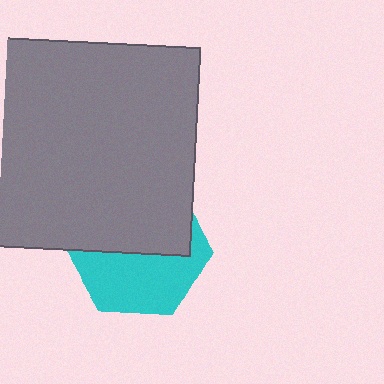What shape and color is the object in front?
The object in front is a gray square.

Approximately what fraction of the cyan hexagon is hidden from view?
Roughly 53% of the cyan hexagon is hidden behind the gray square.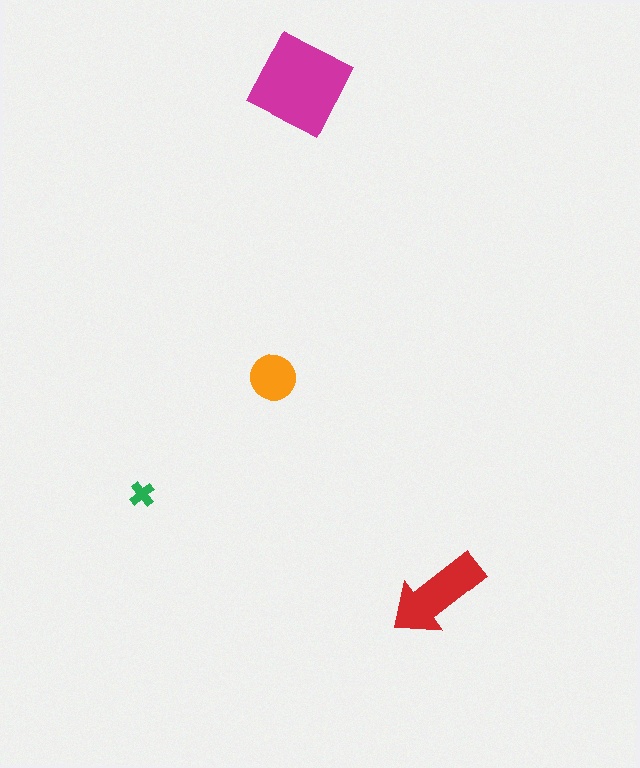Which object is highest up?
The magenta diamond is topmost.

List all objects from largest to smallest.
The magenta diamond, the red arrow, the orange circle, the green cross.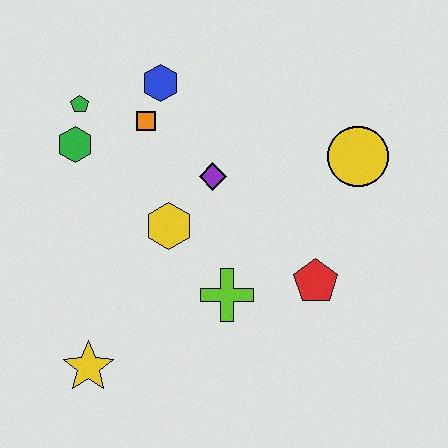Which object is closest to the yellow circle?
The red pentagon is closest to the yellow circle.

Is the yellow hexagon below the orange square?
Yes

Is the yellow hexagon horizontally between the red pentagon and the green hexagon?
Yes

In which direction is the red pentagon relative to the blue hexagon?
The red pentagon is below the blue hexagon.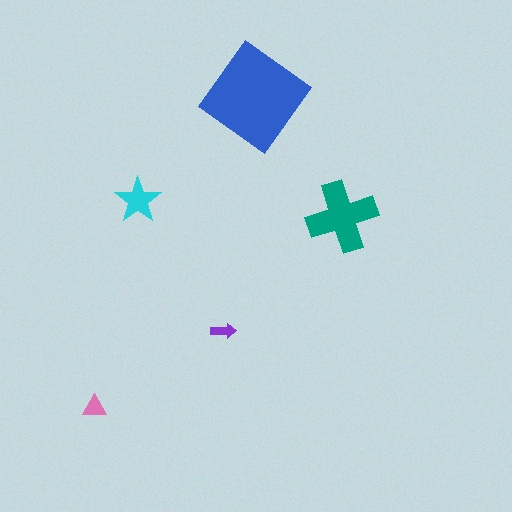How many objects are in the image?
There are 5 objects in the image.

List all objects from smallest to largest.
The purple arrow, the pink triangle, the cyan star, the teal cross, the blue diamond.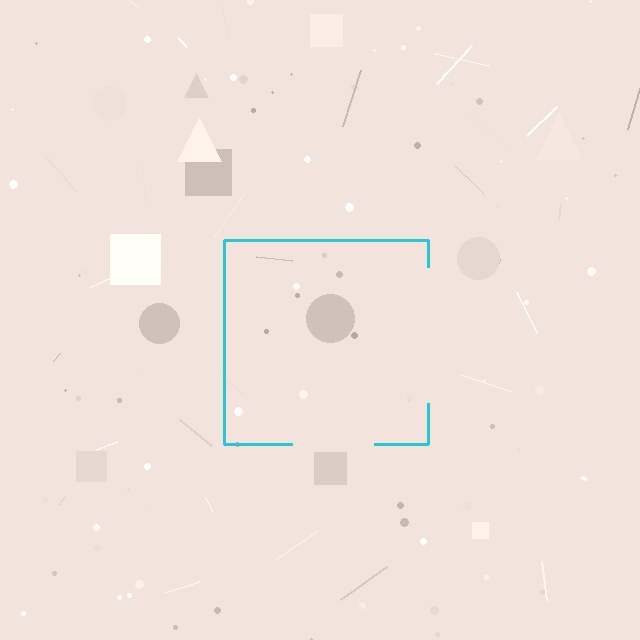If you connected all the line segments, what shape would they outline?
They would outline a square.